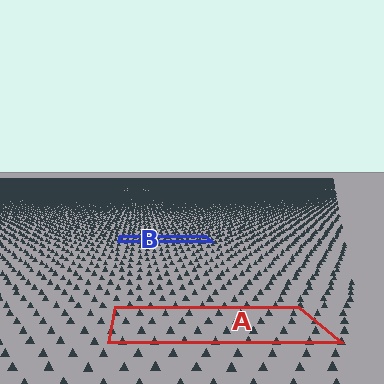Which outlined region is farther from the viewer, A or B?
Region B is farther from the viewer — the texture elements inside it appear smaller and more densely packed.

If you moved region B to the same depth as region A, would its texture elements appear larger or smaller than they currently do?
They would appear larger. At a closer depth, the same texture elements are projected at a bigger on-screen size.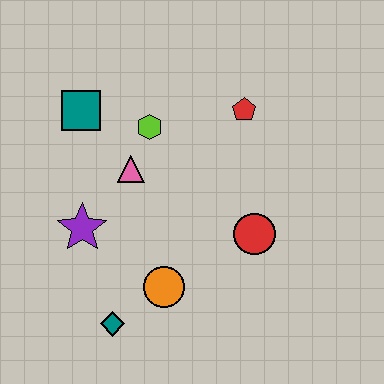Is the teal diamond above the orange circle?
No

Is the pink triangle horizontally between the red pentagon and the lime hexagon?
No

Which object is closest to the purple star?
The pink triangle is closest to the purple star.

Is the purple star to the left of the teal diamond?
Yes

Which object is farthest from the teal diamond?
The red pentagon is farthest from the teal diamond.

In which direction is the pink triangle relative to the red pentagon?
The pink triangle is to the left of the red pentagon.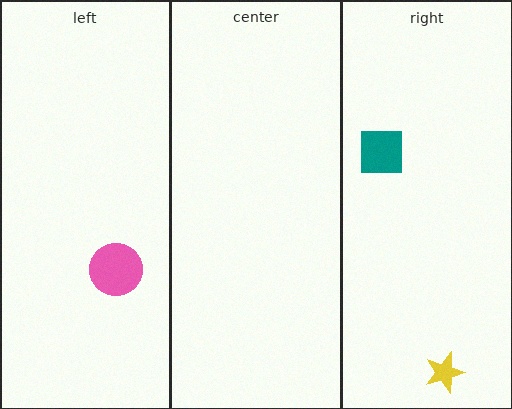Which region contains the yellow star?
The right region.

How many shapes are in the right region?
2.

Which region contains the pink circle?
The left region.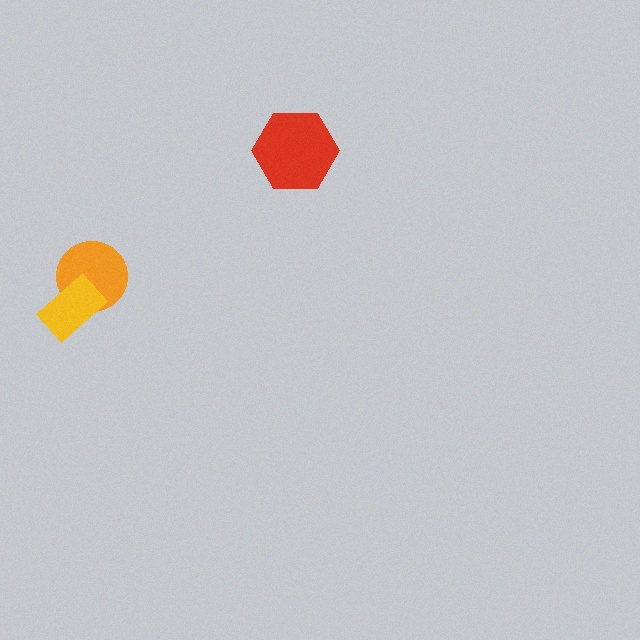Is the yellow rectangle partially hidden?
No, no other shape covers it.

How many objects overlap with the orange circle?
1 object overlaps with the orange circle.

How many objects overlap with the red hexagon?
0 objects overlap with the red hexagon.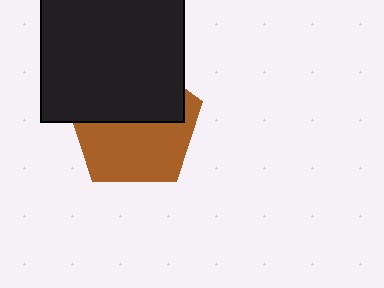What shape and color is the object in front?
The object in front is a black rectangle.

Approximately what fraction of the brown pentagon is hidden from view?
Roughly 48% of the brown pentagon is hidden behind the black rectangle.